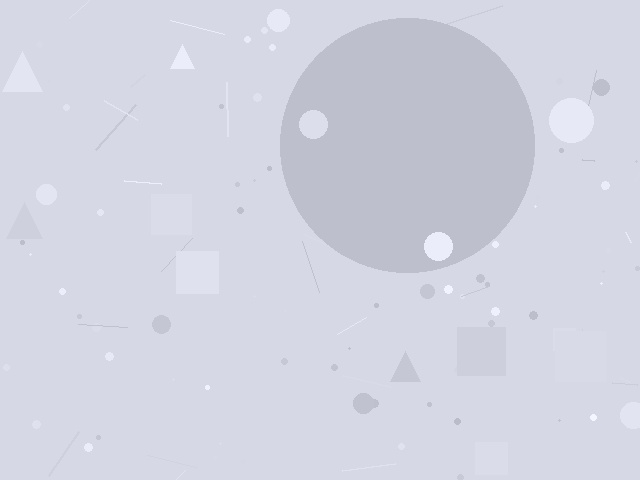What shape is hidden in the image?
A circle is hidden in the image.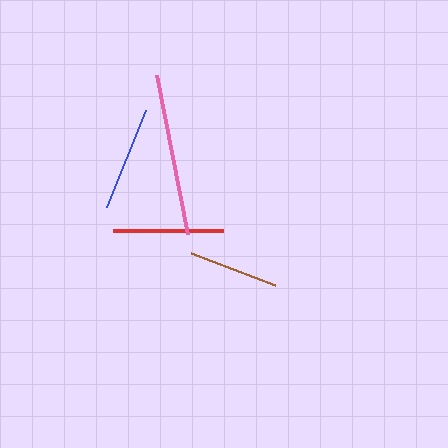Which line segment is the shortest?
The brown line is the shortest at approximately 90 pixels.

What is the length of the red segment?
The red segment is approximately 111 pixels long.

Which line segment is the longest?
The pink line is the longest at approximately 162 pixels.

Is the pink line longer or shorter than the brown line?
The pink line is longer than the brown line.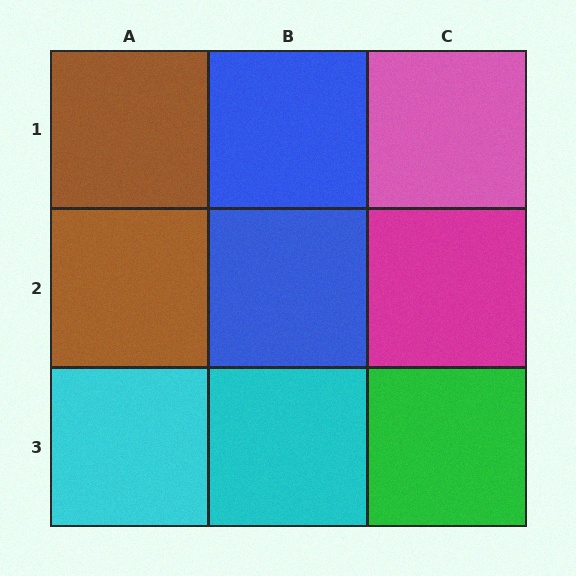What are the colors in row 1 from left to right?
Brown, blue, pink.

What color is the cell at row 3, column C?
Green.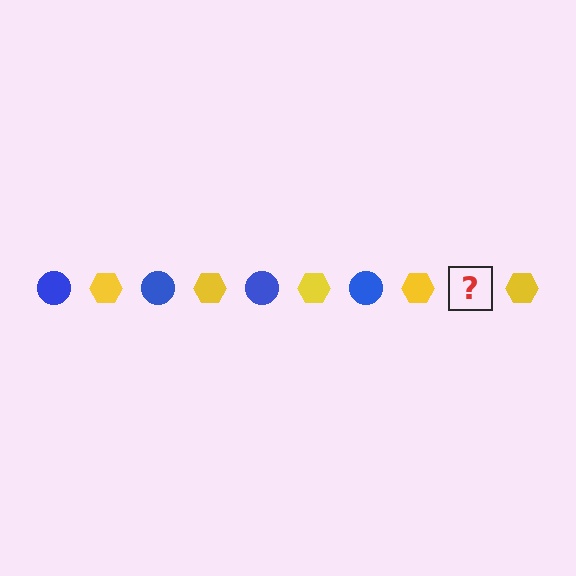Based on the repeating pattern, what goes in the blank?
The blank should be a blue circle.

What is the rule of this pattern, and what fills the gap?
The rule is that the pattern alternates between blue circle and yellow hexagon. The gap should be filled with a blue circle.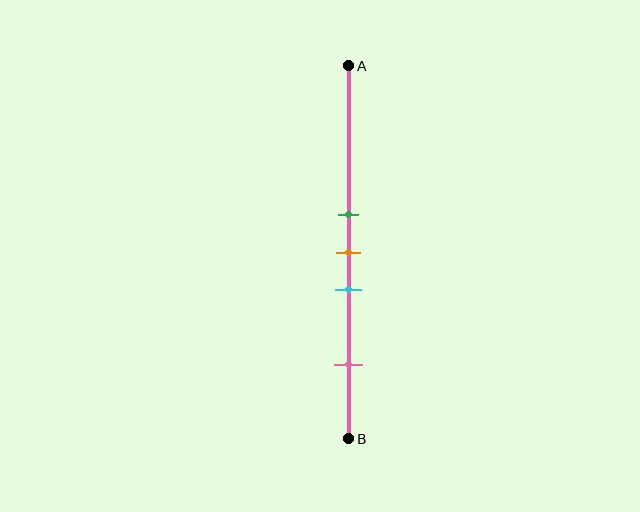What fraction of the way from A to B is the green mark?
The green mark is approximately 40% (0.4) of the way from A to B.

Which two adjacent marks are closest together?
The green and orange marks are the closest adjacent pair.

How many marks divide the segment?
There are 4 marks dividing the segment.